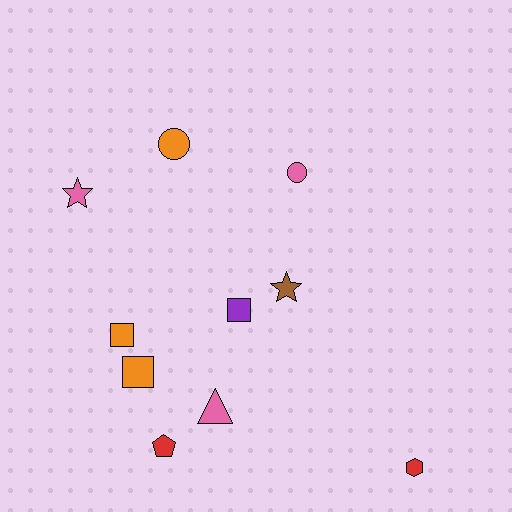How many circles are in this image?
There are 2 circles.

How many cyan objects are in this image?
There are no cyan objects.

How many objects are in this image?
There are 10 objects.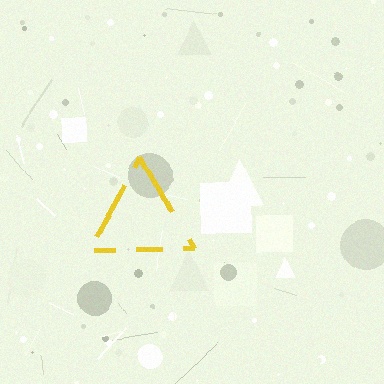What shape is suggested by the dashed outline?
The dashed outline suggests a triangle.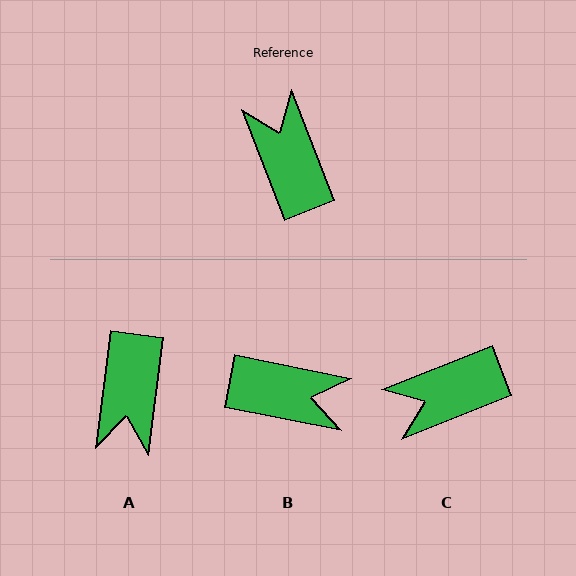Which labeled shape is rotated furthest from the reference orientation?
A, about 151 degrees away.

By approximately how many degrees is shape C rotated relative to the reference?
Approximately 90 degrees counter-clockwise.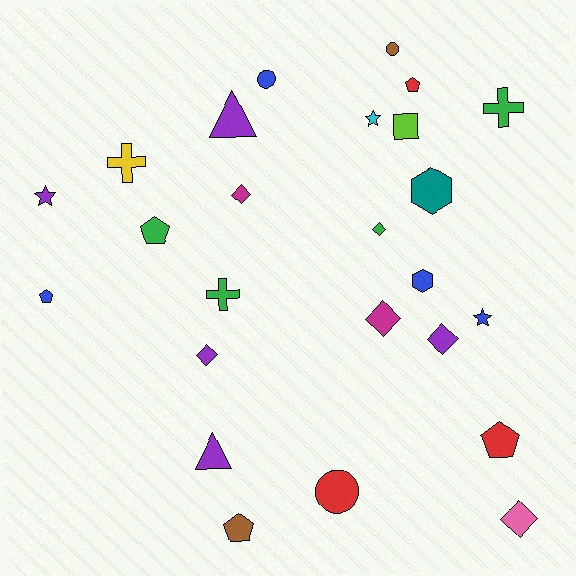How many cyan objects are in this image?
There is 1 cyan object.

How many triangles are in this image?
There are 2 triangles.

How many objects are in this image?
There are 25 objects.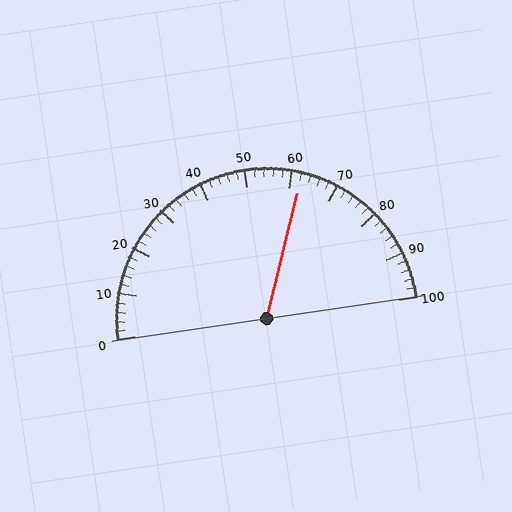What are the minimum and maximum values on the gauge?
The gauge ranges from 0 to 100.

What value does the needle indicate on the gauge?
The needle indicates approximately 62.